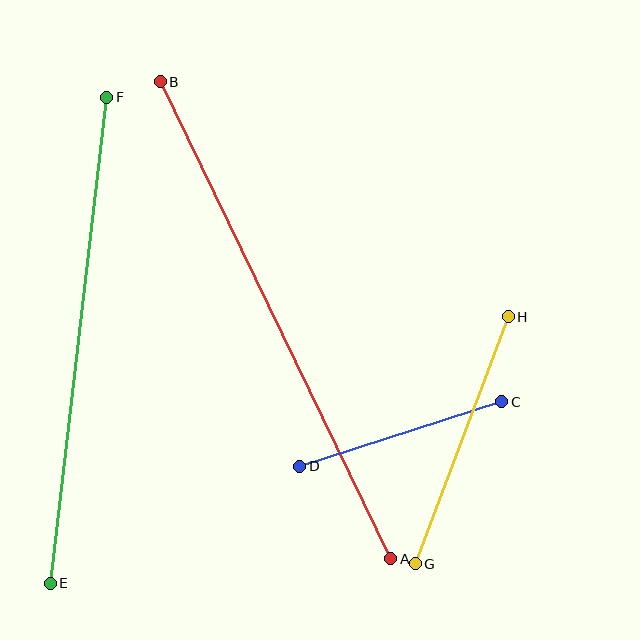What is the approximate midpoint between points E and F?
The midpoint is at approximately (78, 340) pixels.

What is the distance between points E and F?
The distance is approximately 490 pixels.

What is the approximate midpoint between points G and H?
The midpoint is at approximately (462, 440) pixels.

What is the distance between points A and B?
The distance is approximately 530 pixels.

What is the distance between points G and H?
The distance is approximately 264 pixels.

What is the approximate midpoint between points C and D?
The midpoint is at approximately (401, 434) pixels.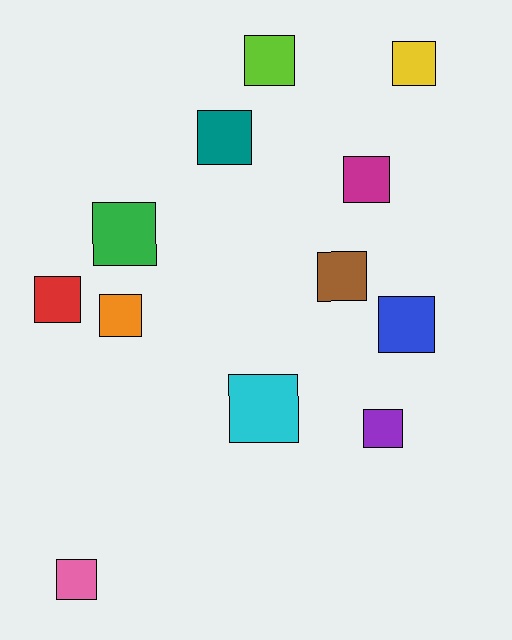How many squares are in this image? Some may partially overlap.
There are 12 squares.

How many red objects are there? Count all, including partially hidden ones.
There is 1 red object.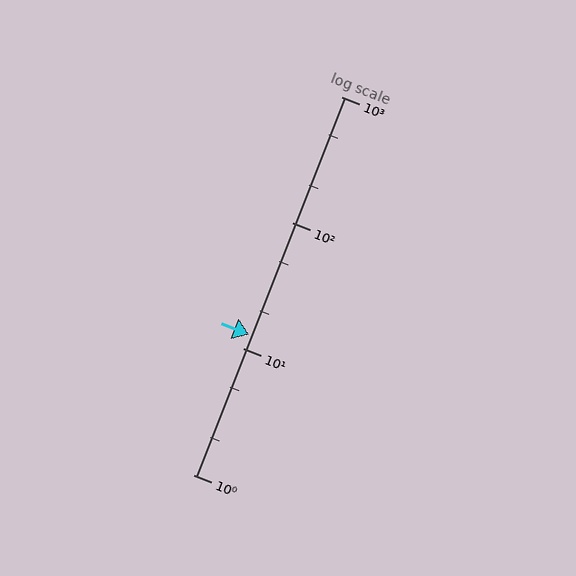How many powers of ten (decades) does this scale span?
The scale spans 3 decades, from 1 to 1000.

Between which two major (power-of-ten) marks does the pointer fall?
The pointer is between 10 and 100.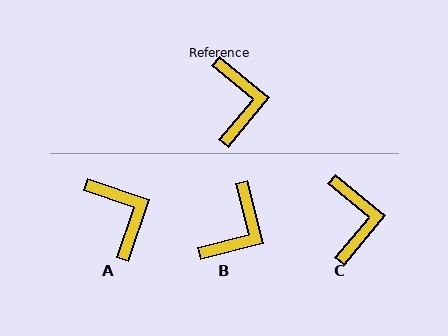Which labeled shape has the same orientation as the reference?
C.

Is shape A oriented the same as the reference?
No, it is off by about 21 degrees.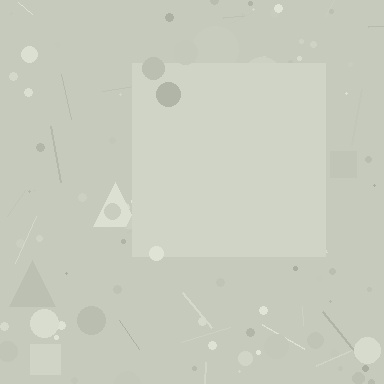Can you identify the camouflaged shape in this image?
The camouflaged shape is a square.